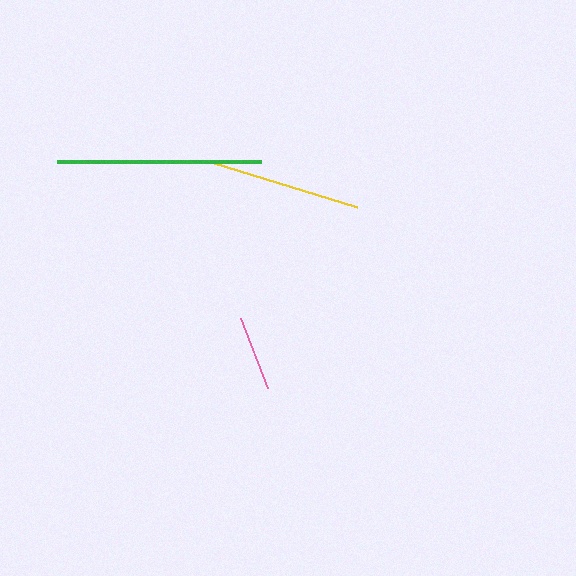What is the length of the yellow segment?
The yellow segment is approximately 153 pixels long.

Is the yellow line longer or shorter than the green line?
The green line is longer than the yellow line.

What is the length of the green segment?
The green segment is approximately 204 pixels long.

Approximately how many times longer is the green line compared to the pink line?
The green line is approximately 2.7 times the length of the pink line.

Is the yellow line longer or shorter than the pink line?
The yellow line is longer than the pink line.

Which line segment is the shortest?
The pink line is the shortest at approximately 75 pixels.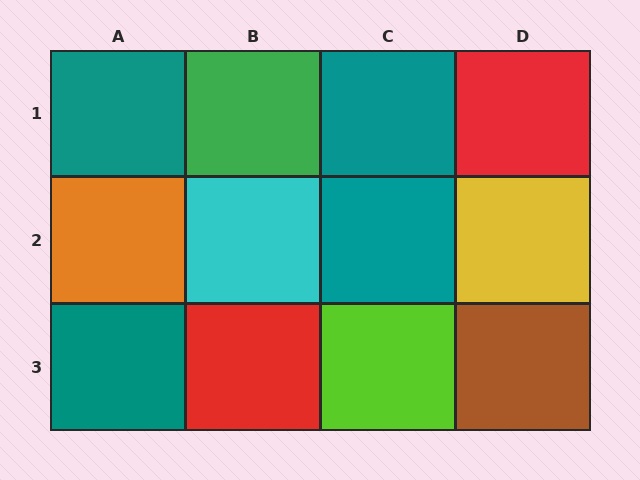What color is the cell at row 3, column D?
Brown.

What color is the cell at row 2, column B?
Cyan.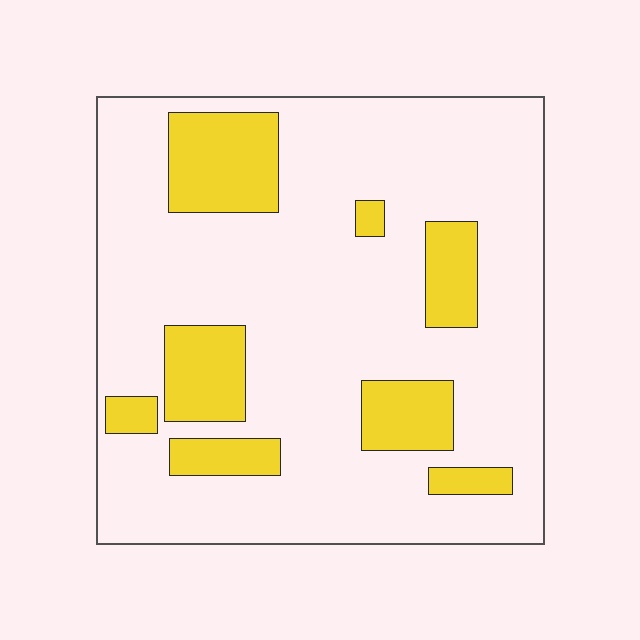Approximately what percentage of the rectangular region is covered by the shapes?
Approximately 20%.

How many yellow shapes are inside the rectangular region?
8.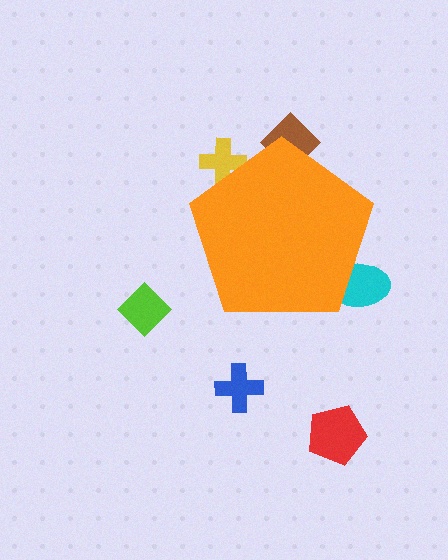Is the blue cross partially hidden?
No, the blue cross is fully visible.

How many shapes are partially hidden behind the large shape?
3 shapes are partially hidden.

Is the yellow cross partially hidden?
Yes, the yellow cross is partially hidden behind the orange pentagon.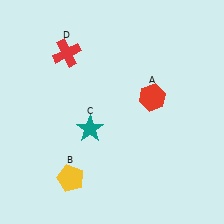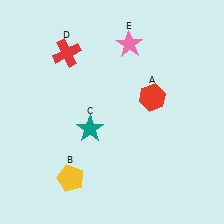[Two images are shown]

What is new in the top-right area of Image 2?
A pink star (E) was added in the top-right area of Image 2.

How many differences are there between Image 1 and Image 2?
There is 1 difference between the two images.